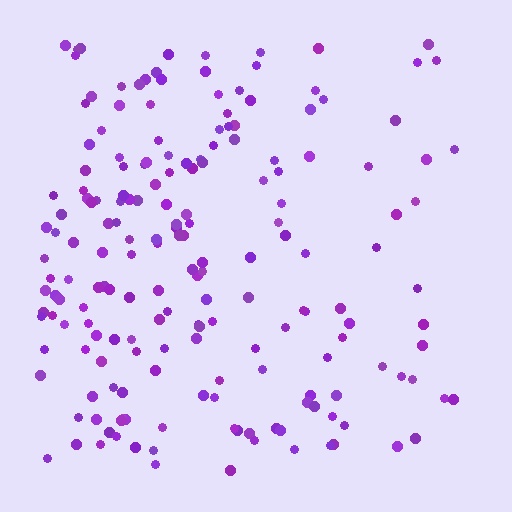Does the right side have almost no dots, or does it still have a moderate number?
Still a moderate number, just noticeably fewer than the left.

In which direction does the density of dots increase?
From right to left, with the left side densest.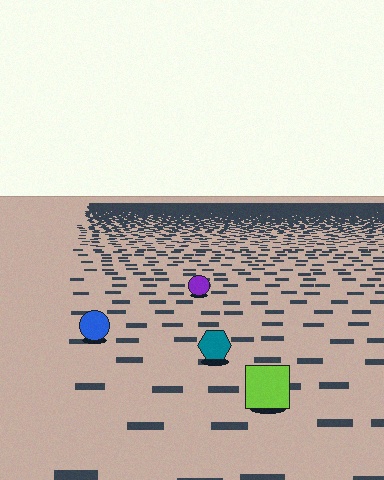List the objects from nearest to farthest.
From nearest to farthest: the lime square, the teal hexagon, the blue circle, the purple circle.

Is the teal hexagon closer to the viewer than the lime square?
No. The lime square is closer — you can tell from the texture gradient: the ground texture is coarser near it.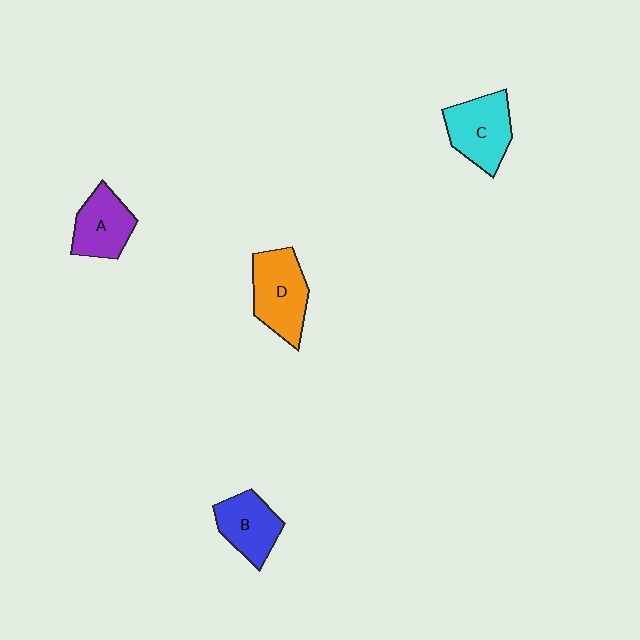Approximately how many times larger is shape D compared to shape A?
Approximately 1.3 times.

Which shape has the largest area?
Shape D (orange).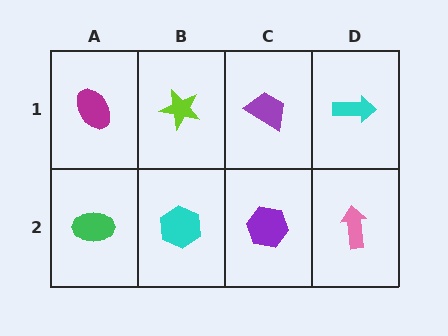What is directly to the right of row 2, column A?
A cyan hexagon.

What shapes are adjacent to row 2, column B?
A lime star (row 1, column B), a green ellipse (row 2, column A), a purple hexagon (row 2, column C).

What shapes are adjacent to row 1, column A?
A green ellipse (row 2, column A), a lime star (row 1, column B).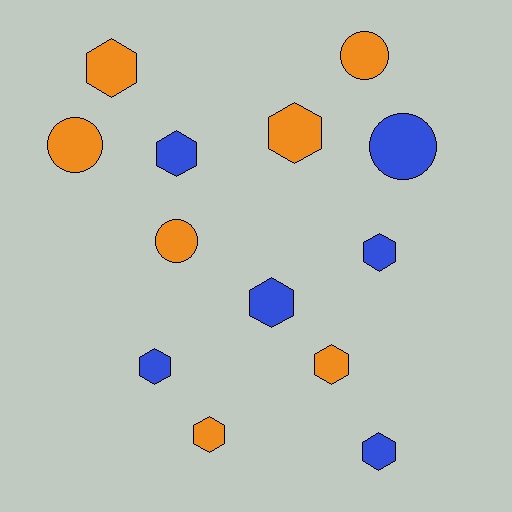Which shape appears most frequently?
Hexagon, with 9 objects.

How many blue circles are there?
There is 1 blue circle.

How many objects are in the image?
There are 13 objects.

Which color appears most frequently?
Orange, with 7 objects.